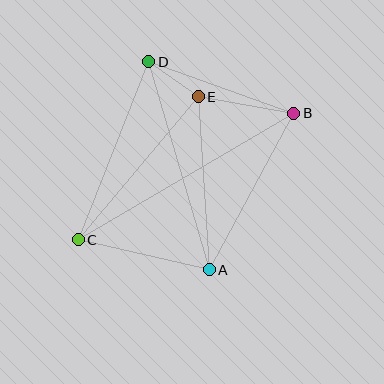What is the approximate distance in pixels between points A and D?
The distance between A and D is approximately 217 pixels.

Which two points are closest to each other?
Points D and E are closest to each other.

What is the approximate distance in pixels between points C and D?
The distance between C and D is approximately 191 pixels.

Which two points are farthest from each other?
Points B and C are farthest from each other.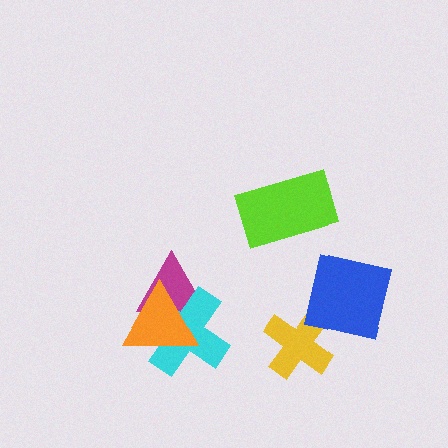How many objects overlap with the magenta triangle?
2 objects overlap with the magenta triangle.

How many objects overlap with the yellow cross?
0 objects overlap with the yellow cross.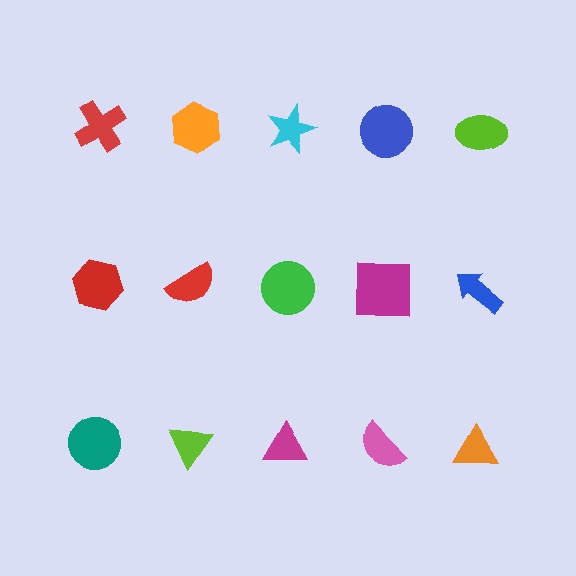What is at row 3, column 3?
A magenta triangle.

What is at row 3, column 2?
A lime triangle.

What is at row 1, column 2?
An orange hexagon.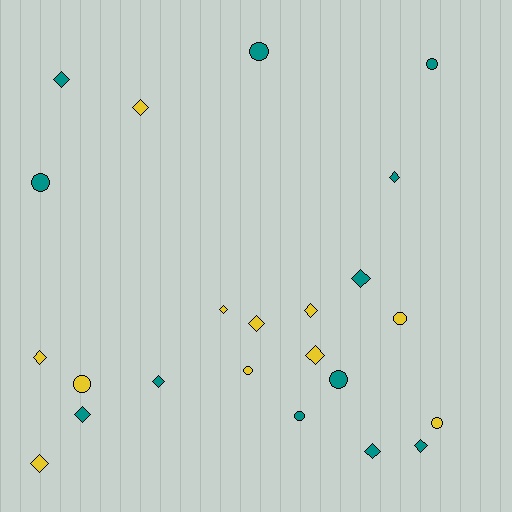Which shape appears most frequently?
Diamond, with 14 objects.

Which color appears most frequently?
Teal, with 12 objects.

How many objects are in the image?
There are 23 objects.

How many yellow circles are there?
There are 4 yellow circles.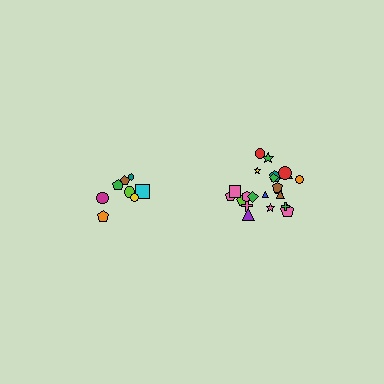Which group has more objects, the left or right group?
The right group.